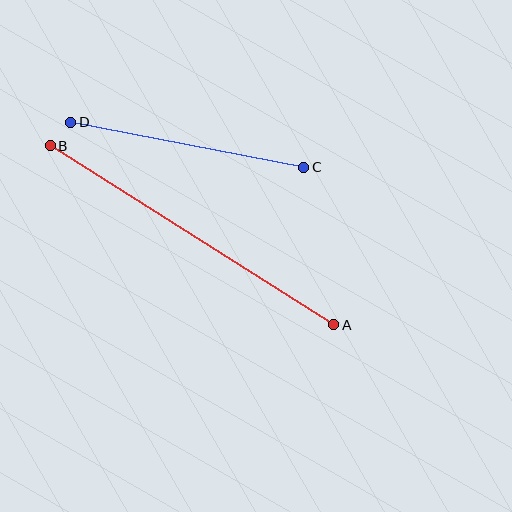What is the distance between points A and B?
The distance is approximately 335 pixels.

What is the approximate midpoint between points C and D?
The midpoint is at approximately (187, 145) pixels.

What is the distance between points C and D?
The distance is approximately 238 pixels.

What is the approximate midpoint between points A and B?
The midpoint is at approximately (192, 235) pixels.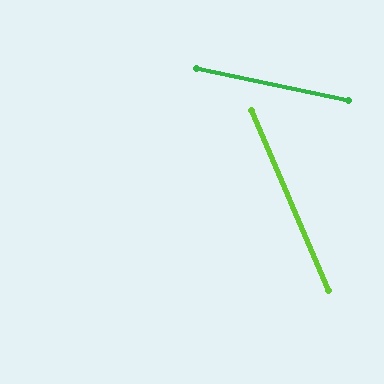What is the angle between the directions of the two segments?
Approximately 55 degrees.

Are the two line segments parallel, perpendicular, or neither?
Neither parallel nor perpendicular — they differ by about 55°.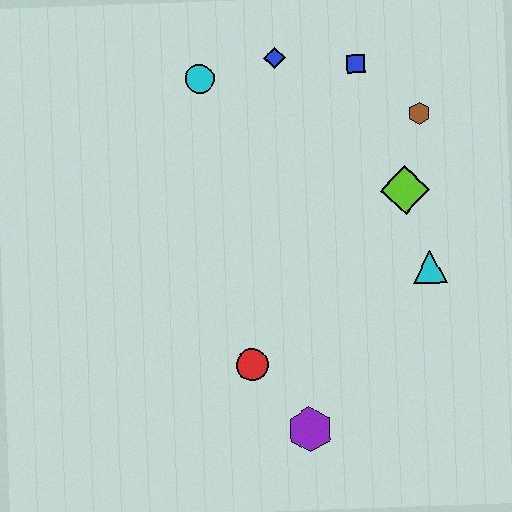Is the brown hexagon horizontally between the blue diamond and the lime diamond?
No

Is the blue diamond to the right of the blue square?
No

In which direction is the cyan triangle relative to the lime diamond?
The cyan triangle is below the lime diamond.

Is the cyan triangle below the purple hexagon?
No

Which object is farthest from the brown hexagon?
The purple hexagon is farthest from the brown hexagon.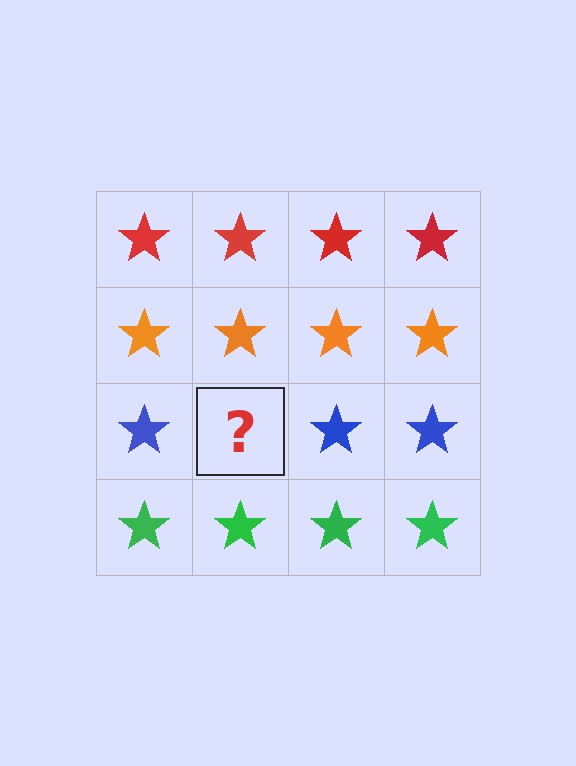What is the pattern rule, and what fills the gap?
The rule is that each row has a consistent color. The gap should be filled with a blue star.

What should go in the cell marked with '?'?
The missing cell should contain a blue star.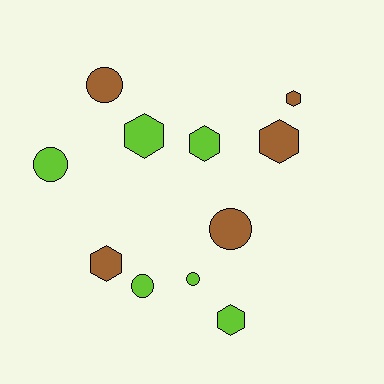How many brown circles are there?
There are 2 brown circles.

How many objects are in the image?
There are 11 objects.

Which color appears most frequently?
Lime, with 6 objects.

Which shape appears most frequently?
Hexagon, with 6 objects.